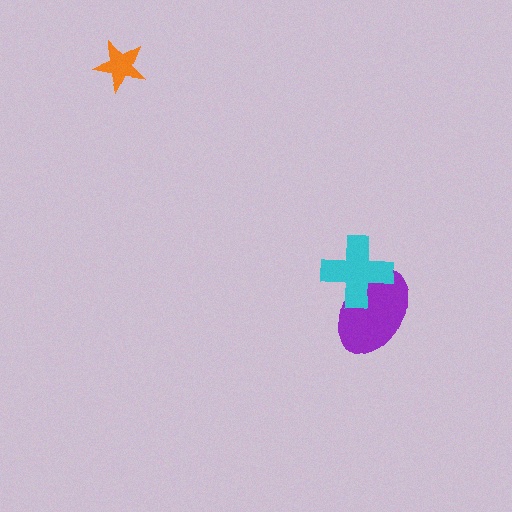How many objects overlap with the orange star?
0 objects overlap with the orange star.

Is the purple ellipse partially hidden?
Yes, it is partially covered by another shape.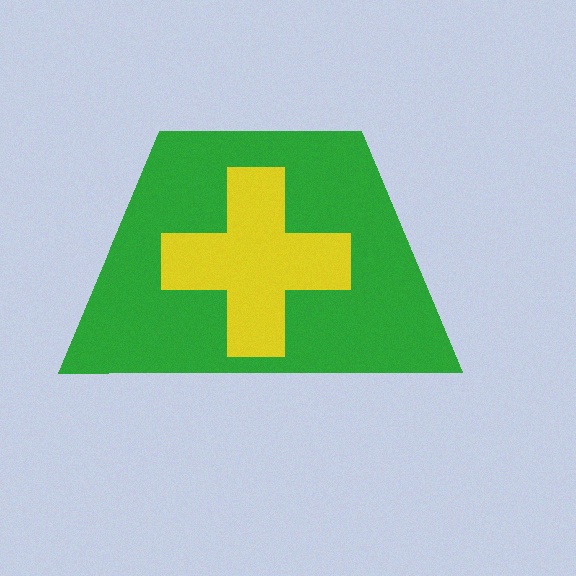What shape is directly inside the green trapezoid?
The yellow cross.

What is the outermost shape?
The green trapezoid.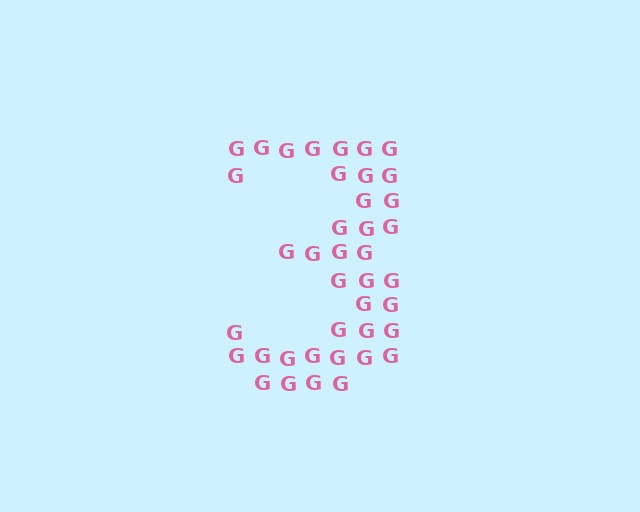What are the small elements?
The small elements are letter G's.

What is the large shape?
The large shape is the digit 3.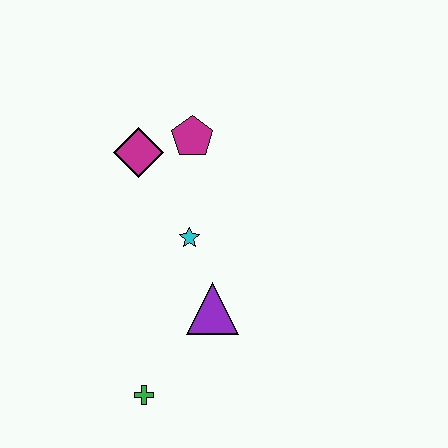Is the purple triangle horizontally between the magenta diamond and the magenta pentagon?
No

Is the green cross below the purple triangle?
Yes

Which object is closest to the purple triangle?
The cyan star is closest to the purple triangle.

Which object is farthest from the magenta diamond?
The green cross is farthest from the magenta diamond.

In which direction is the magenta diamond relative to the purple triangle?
The magenta diamond is above the purple triangle.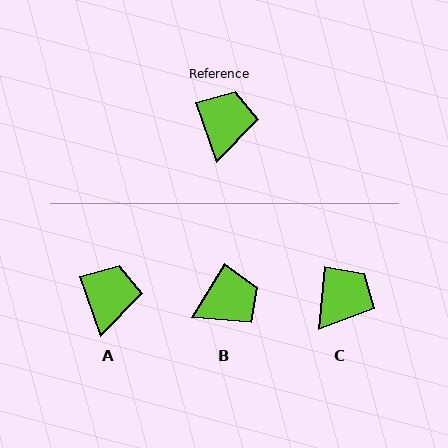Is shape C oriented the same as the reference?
No, it is off by about 24 degrees.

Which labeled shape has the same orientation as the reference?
A.